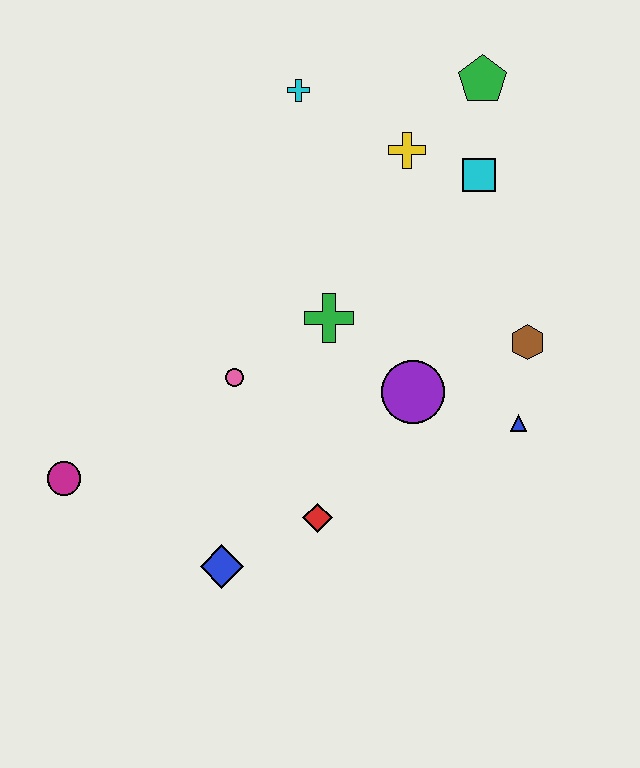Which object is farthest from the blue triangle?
The magenta circle is farthest from the blue triangle.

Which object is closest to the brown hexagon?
The blue triangle is closest to the brown hexagon.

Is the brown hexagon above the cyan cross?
No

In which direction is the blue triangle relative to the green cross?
The blue triangle is to the right of the green cross.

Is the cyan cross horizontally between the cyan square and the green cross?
No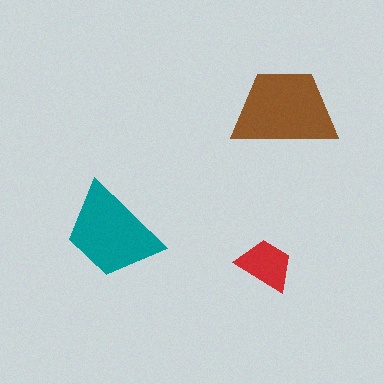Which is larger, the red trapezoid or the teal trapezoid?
The teal one.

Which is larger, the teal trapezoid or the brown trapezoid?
The brown one.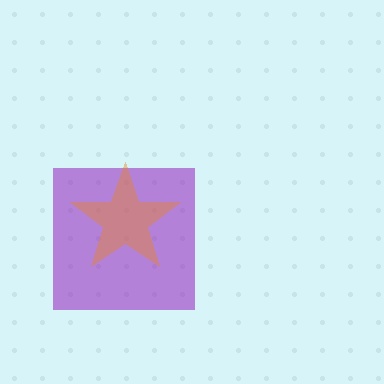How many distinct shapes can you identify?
There are 2 distinct shapes: a purple square, an orange star.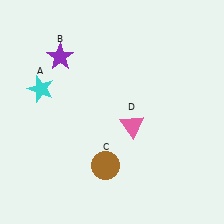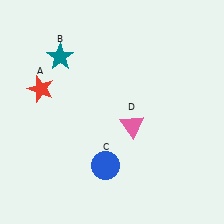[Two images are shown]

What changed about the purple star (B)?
In Image 1, B is purple. In Image 2, it changed to teal.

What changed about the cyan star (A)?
In Image 1, A is cyan. In Image 2, it changed to red.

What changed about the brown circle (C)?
In Image 1, C is brown. In Image 2, it changed to blue.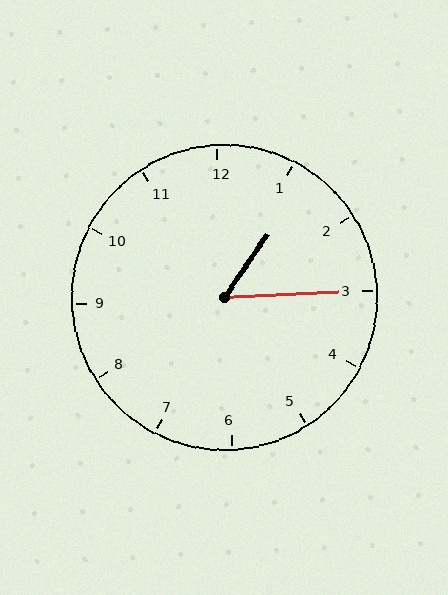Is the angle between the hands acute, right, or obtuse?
It is acute.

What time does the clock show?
1:15.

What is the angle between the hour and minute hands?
Approximately 52 degrees.